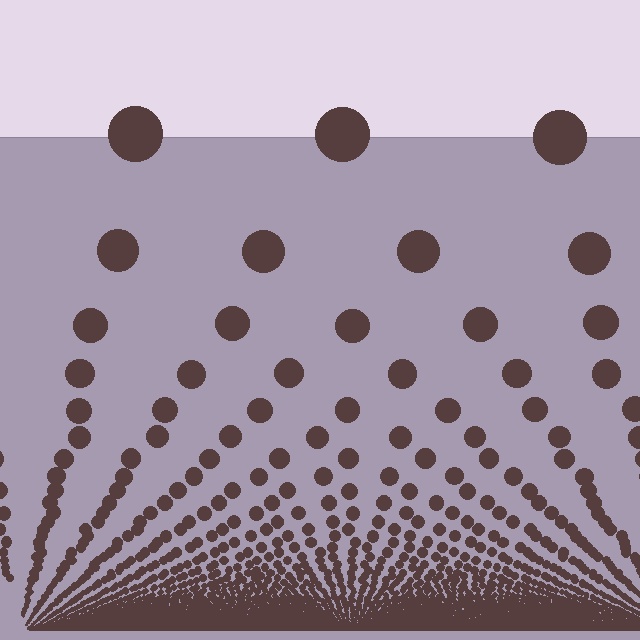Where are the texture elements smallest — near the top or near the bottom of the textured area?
Near the bottom.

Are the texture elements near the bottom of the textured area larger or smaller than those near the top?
Smaller. The gradient is inverted — elements near the bottom are smaller and denser.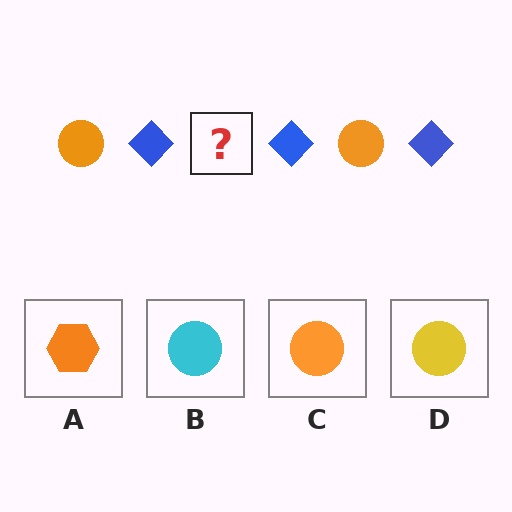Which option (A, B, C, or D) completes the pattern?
C.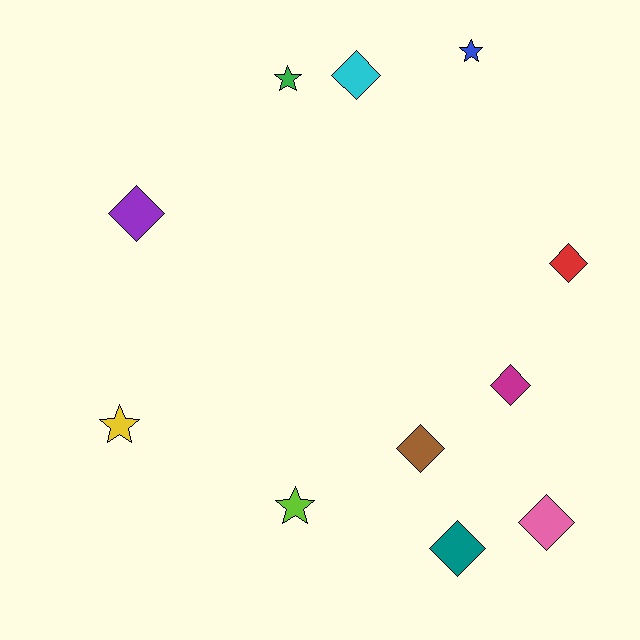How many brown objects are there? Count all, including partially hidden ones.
There is 1 brown object.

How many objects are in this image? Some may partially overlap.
There are 11 objects.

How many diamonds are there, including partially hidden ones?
There are 7 diamonds.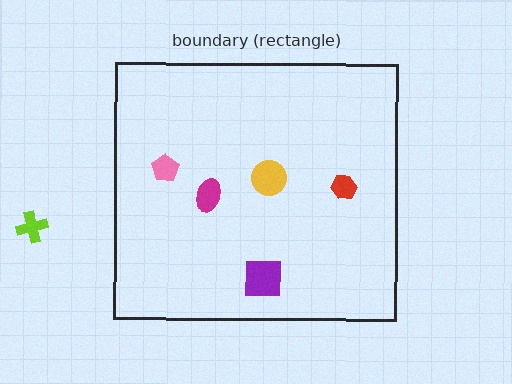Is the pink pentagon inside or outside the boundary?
Inside.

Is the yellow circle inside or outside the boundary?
Inside.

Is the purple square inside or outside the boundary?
Inside.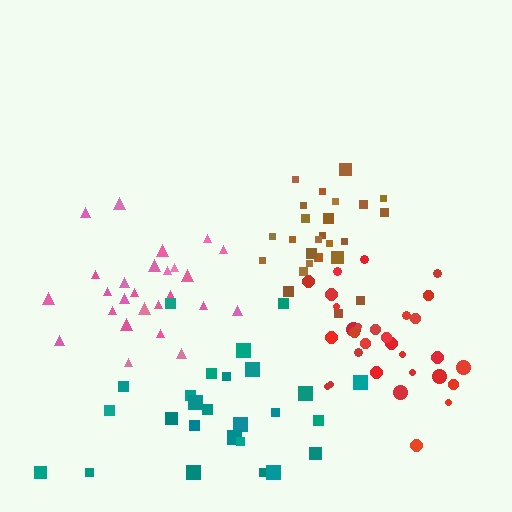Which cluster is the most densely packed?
Red.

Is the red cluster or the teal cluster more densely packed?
Red.